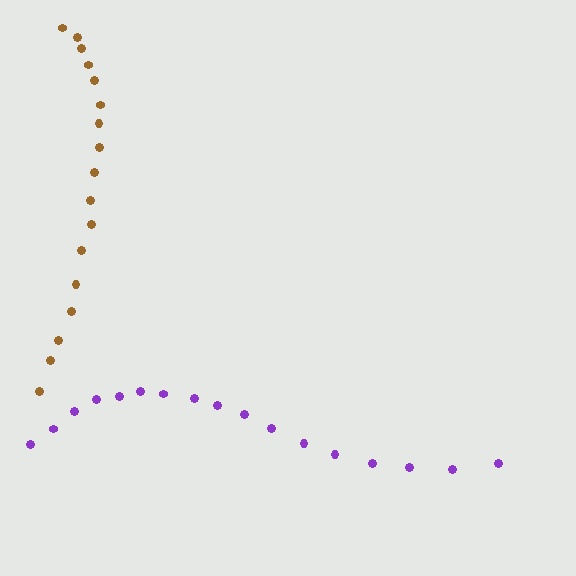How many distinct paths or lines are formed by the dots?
There are 2 distinct paths.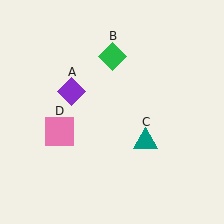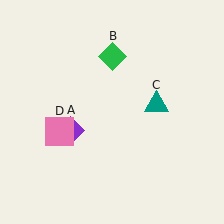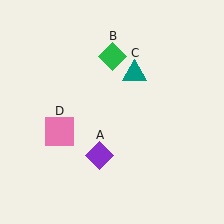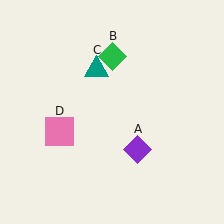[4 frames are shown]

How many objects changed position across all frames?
2 objects changed position: purple diamond (object A), teal triangle (object C).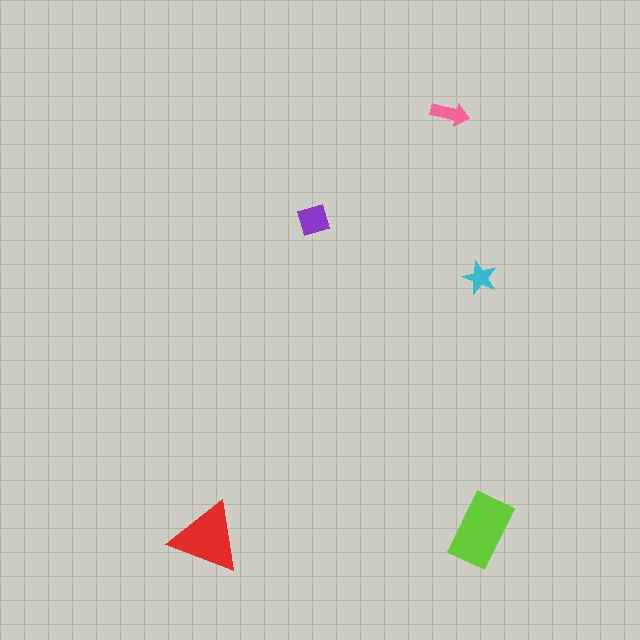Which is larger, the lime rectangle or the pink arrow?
The lime rectangle.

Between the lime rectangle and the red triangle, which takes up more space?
The lime rectangle.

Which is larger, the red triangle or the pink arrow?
The red triangle.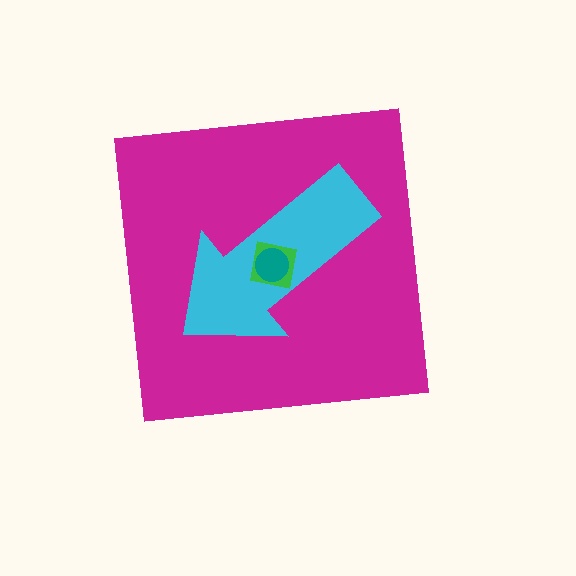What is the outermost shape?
The magenta square.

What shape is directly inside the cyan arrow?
The green square.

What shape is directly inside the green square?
The teal circle.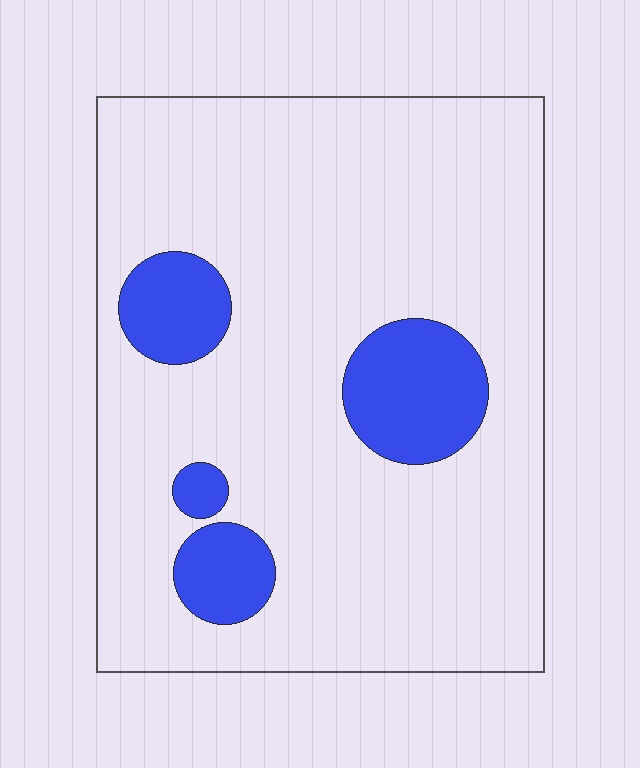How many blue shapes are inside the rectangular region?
4.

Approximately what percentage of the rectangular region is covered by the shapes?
Approximately 15%.